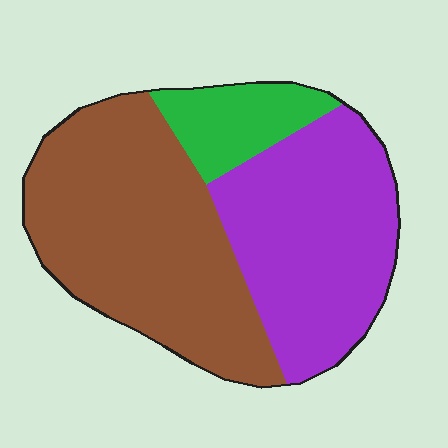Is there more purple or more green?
Purple.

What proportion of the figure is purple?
Purple takes up between a third and a half of the figure.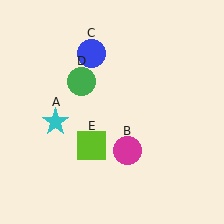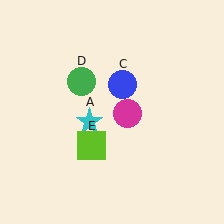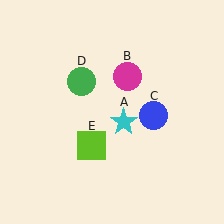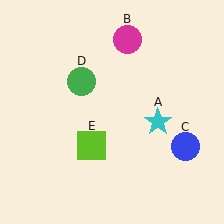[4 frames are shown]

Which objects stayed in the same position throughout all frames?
Green circle (object D) and lime square (object E) remained stationary.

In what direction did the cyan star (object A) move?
The cyan star (object A) moved right.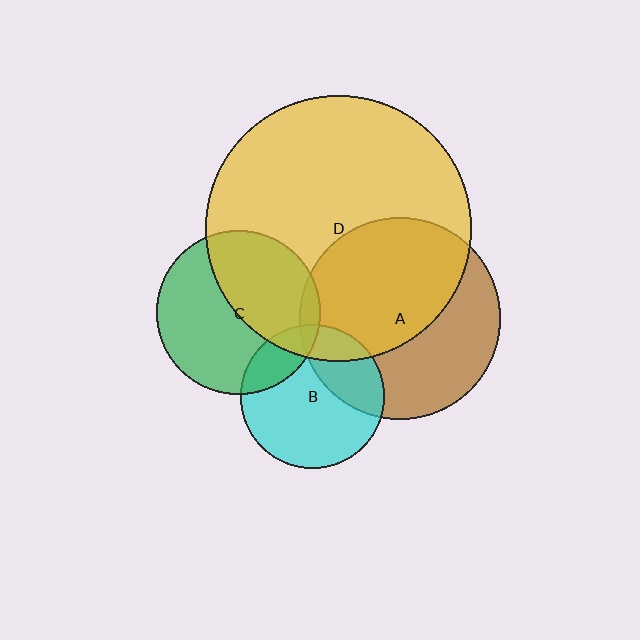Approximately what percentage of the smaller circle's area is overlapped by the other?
Approximately 30%.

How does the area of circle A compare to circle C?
Approximately 1.5 times.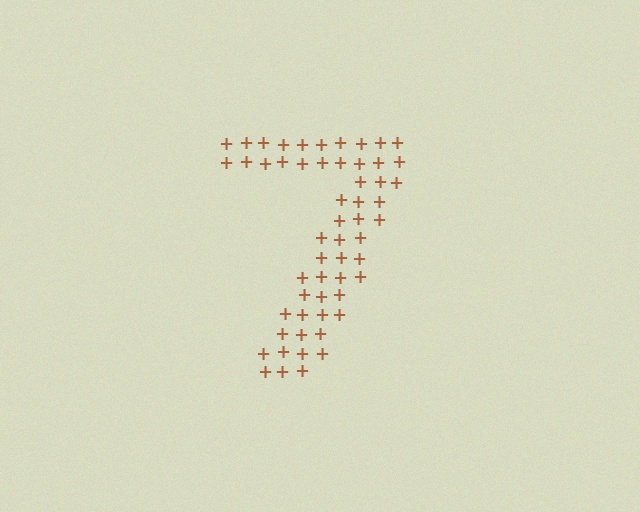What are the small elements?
The small elements are plus signs.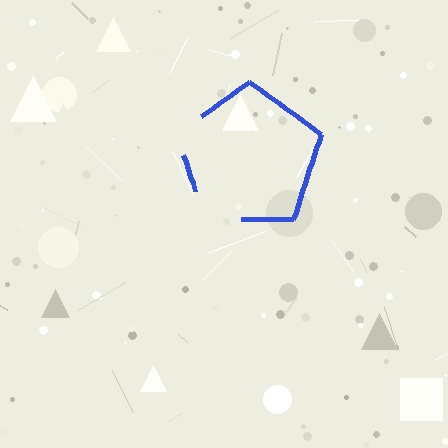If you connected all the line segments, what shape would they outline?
They would outline a pentagon.